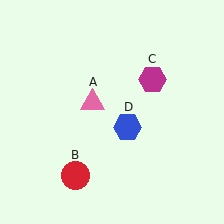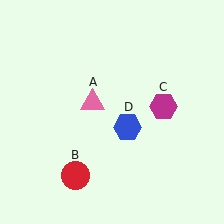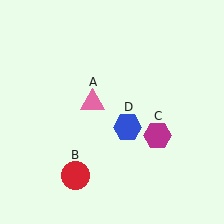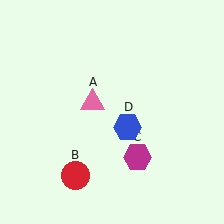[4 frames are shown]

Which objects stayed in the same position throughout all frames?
Pink triangle (object A) and red circle (object B) and blue hexagon (object D) remained stationary.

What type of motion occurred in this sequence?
The magenta hexagon (object C) rotated clockwise around the center of the scene.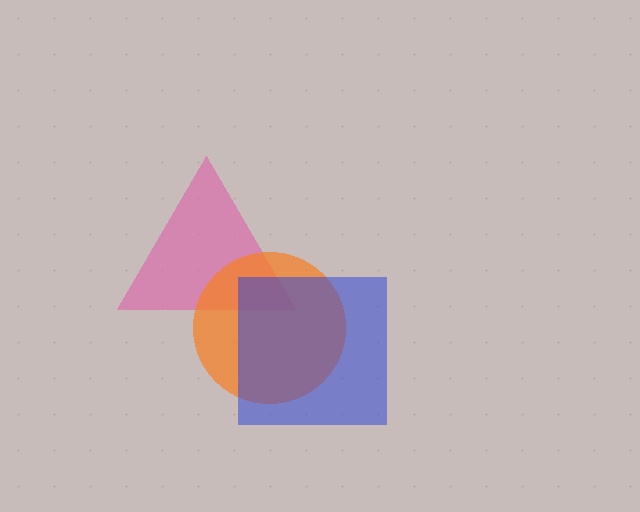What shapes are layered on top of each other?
The layered shapes are: a pink triangle, an orange circle, a blue square.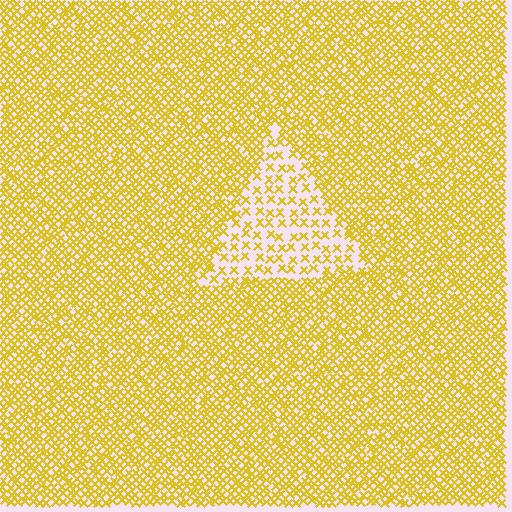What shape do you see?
I see a triangle.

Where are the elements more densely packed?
The elements are more densely packed outside the triangle boundary.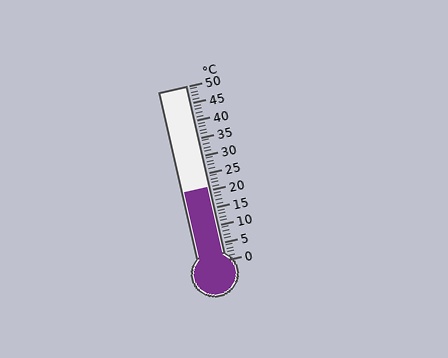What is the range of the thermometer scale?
The thermometer scale ranges from 0°C to 50°C.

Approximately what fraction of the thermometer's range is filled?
The thermometer is filled to approximately 40% of its range.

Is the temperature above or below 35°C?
The temperature is below 35°C.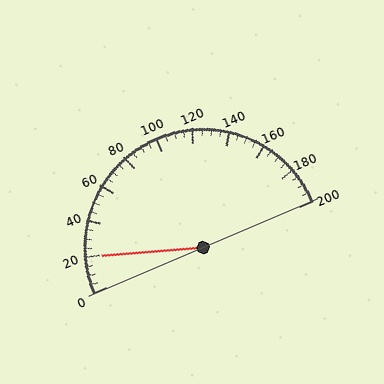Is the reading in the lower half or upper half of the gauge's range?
The reading is in the lower half of the range (0 to 200).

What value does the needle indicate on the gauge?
The needle indicates approximately 20.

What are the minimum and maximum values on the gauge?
The gauge ranges from 0 to 200.